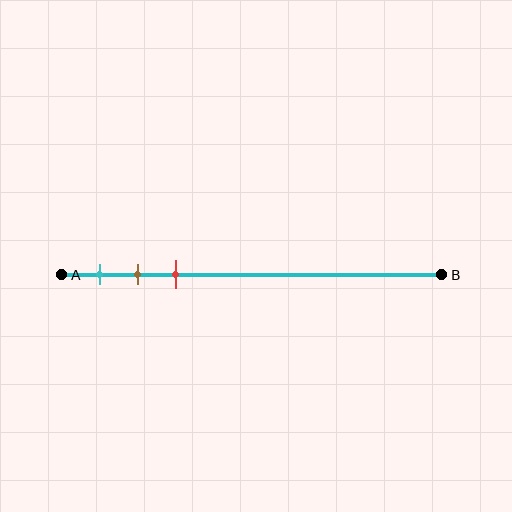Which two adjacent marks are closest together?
The brown and red marks are the closest adjacent pair.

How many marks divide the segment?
There are 3 marks dividing the segment.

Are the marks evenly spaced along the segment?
Yes, the marks are approximately evenly spaced.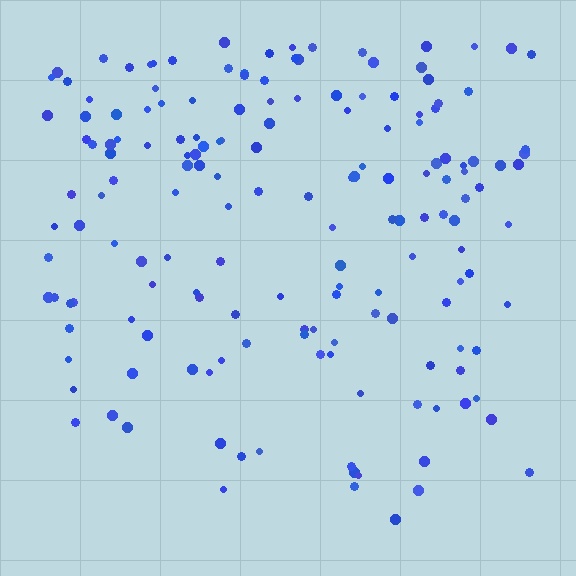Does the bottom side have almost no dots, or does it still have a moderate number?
Still a moderate number, just noticeably fewer than the top.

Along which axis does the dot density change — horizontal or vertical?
Vertical.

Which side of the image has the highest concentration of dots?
The top.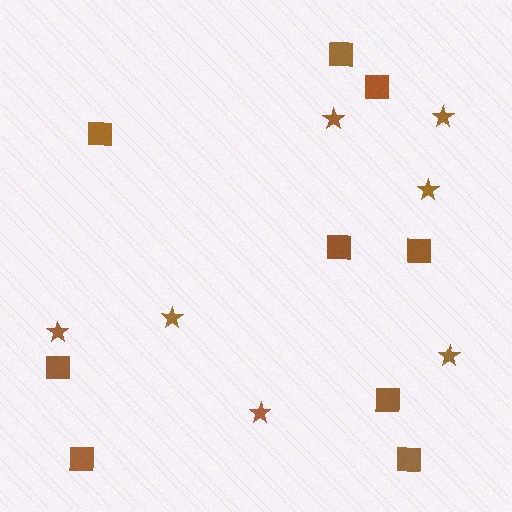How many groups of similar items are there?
There are 2 groups: one group of stars (7) and one group of squares (9).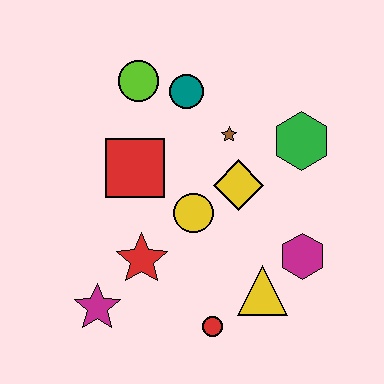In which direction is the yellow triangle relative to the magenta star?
The yellow triangle is to the right of the magenta star.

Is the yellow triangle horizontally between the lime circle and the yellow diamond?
No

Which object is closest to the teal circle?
The lime circle is closest to the teal circle.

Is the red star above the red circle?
Yes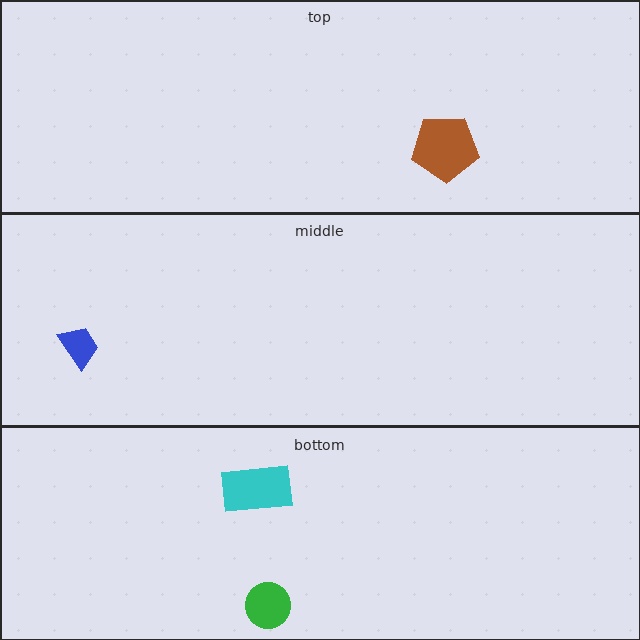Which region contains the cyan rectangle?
The bottom region.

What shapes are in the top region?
The brown pentagon.